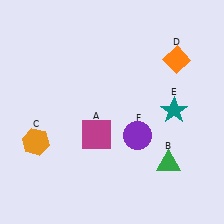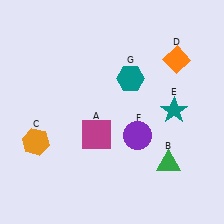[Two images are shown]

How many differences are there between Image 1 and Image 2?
There is 1 difference between the two images.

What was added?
A teal hexagon (G) was added in Image 2.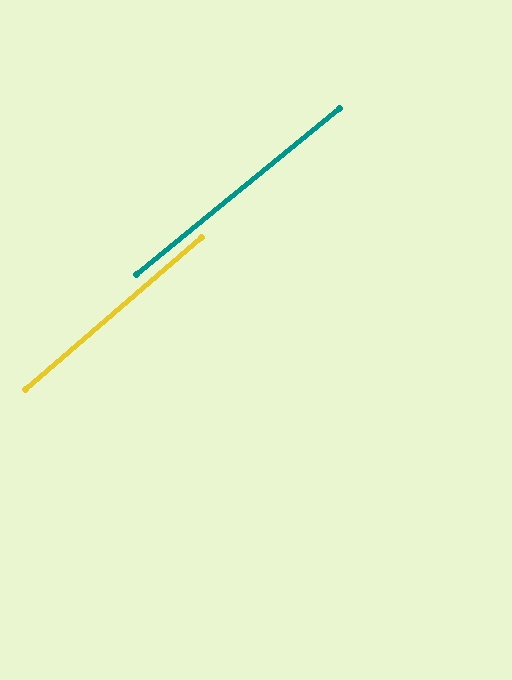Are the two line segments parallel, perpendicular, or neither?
Parallel — their directions differ by only 1.4°.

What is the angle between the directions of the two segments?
Approximately 1 degree.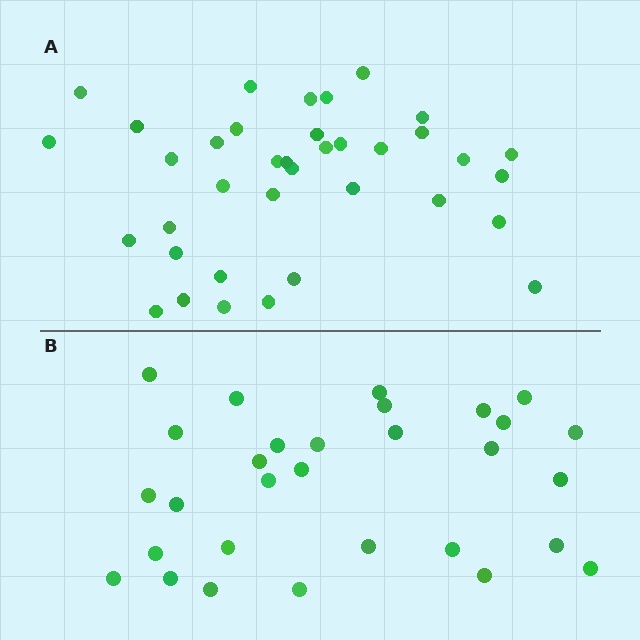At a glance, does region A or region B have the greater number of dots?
Region A (the top region) has more dots.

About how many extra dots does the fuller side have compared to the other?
Region A has roughly 8 or so more dots than region B.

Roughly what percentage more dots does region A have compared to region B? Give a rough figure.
About 25% more.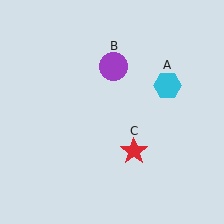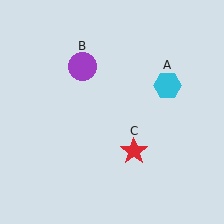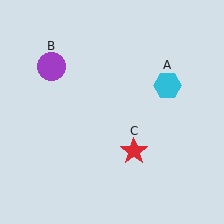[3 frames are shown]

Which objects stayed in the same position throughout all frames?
Cyan hexagon (object A) and red star (object C) remained stationary.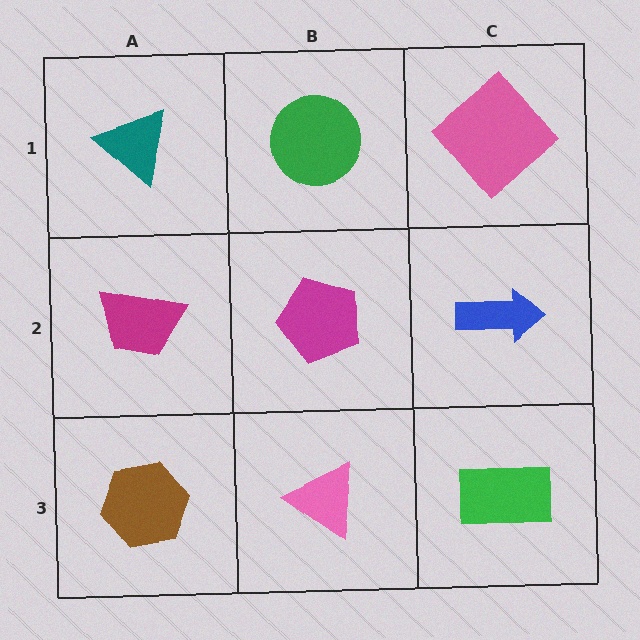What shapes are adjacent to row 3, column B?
A magenta pentagon (row 2, column B), a brown hexagon (row 3, column A), a green rectangle (row 3, column C).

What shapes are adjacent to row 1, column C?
A blue arrow (row 2, column C), a green circle (row 1, column B).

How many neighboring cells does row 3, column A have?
2.